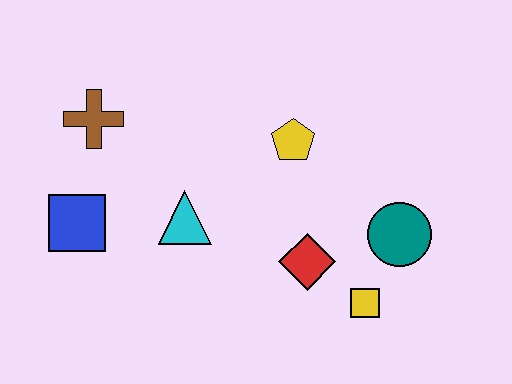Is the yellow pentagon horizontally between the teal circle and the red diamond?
No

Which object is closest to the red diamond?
The yellow square is closest to the red diamond.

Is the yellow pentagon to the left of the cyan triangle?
No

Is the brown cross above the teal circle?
Yes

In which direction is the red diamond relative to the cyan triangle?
The red diamond is to the right of the cyan triangle.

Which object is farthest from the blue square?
The teal circle is farthest from the blue square.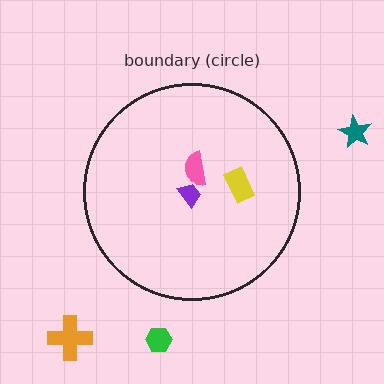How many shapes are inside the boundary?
3 inside, 3 outside.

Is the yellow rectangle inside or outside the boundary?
Inside.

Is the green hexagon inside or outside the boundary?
Outside.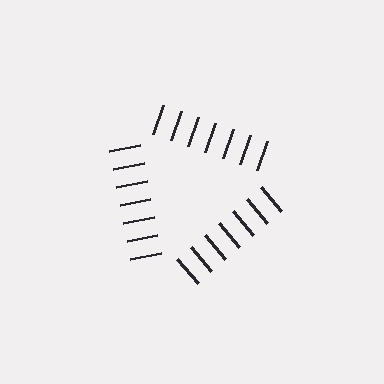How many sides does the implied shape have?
3 sides — the line-ends trace a triangle.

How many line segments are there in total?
21 — 7 along each of the 3 edges.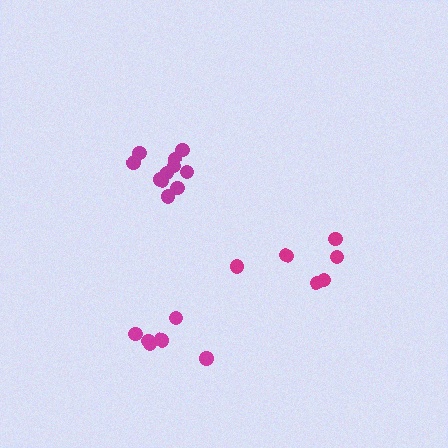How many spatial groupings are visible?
There are 3 spatial groupings.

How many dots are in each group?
Group 1: 6 dots, Group 2: 6 dots, Group 3: 11 dots (23 total).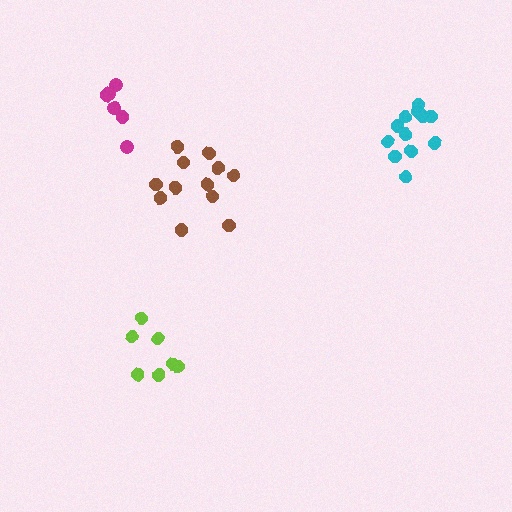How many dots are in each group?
Group 1: 7 dots, Group 2: 12 dots, Group 3: 6 dots, Group 4: 12 dots (37 total).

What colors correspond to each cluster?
The clusters are colored: lime, brown, magenta, cyan.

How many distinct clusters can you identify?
There are 4 distinct clusters.